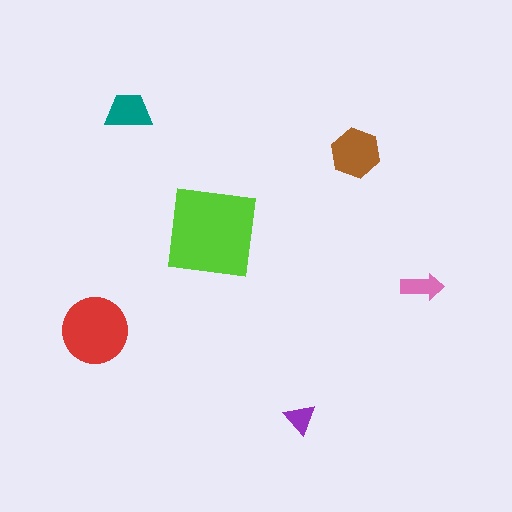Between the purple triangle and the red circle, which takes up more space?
The red circle.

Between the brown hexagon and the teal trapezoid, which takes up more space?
The brown hexagon.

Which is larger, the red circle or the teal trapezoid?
The red circle.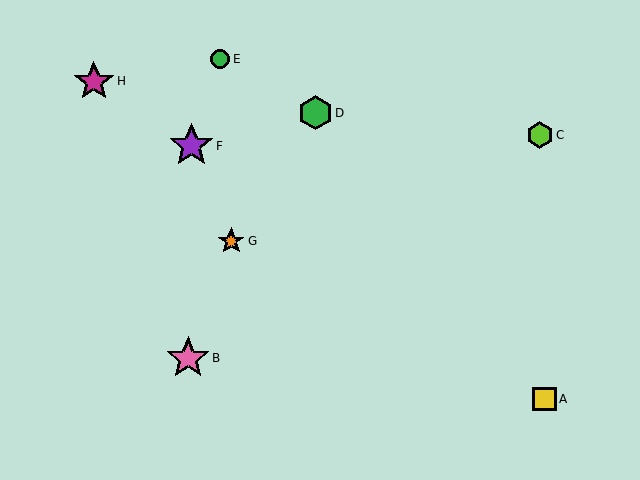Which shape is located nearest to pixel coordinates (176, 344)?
The pink star (labeled B) at (188, 358) is nearest to that location.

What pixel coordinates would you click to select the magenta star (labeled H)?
Click at (94, 81) to select the magenta star H.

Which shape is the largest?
The purple star (labeled F) is the largest.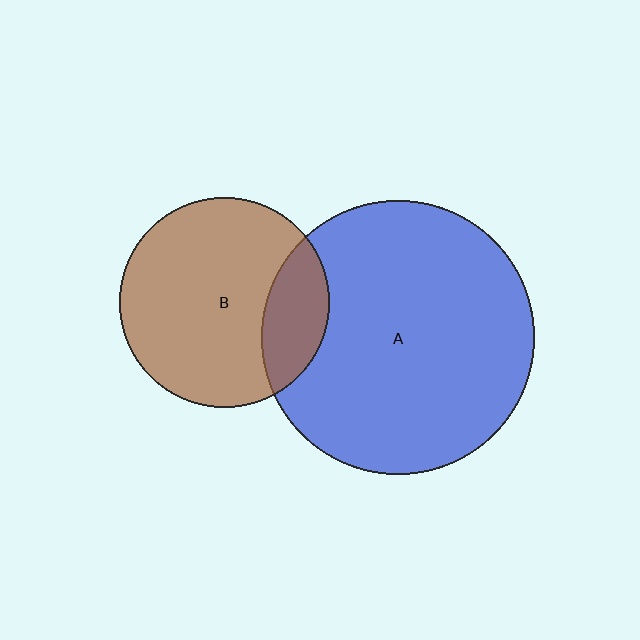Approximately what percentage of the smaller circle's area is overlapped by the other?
Approximately 20%.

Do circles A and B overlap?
Yes.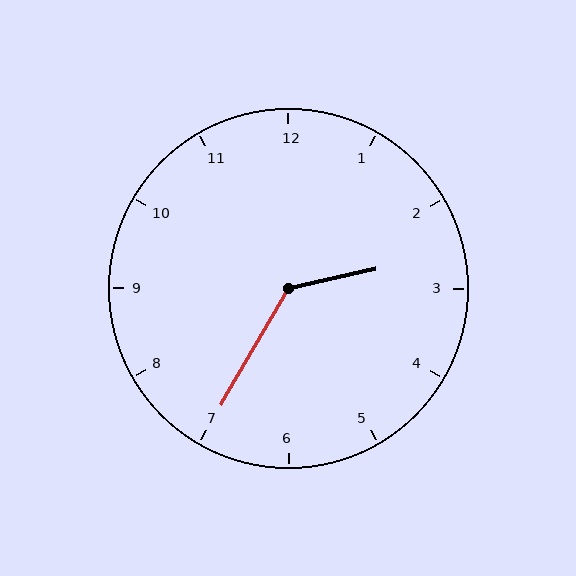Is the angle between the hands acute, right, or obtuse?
It is obtuse.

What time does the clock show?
2:35.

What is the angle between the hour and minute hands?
Approximately 132 degrees.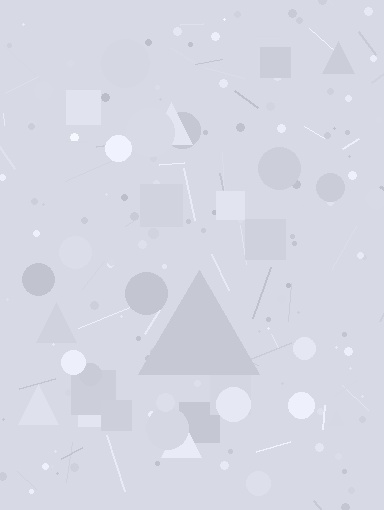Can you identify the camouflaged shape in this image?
The camouflaged shape is a triangle.